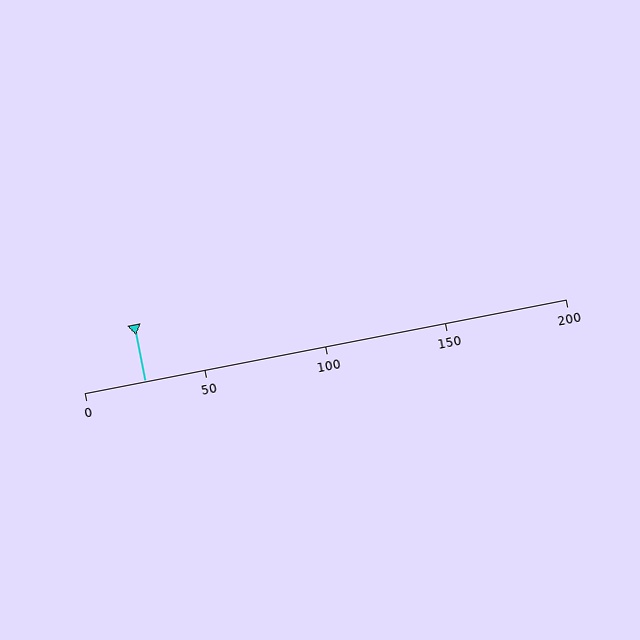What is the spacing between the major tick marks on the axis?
The major ticks are spaced 50 apart.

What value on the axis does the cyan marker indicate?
The marker indicates approximately 25.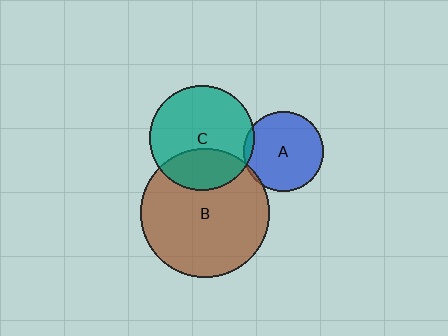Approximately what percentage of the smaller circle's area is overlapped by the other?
Approximately 5%.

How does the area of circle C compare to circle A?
Approximately 1.7 times.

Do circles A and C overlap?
Yes.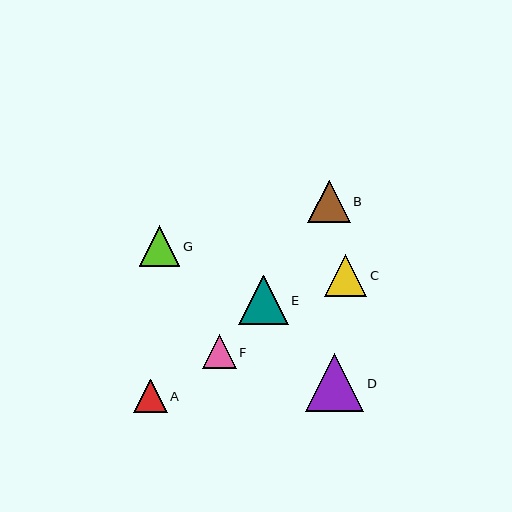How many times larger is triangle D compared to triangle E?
Triangle D is approximately 1.2 times the size of triangle E.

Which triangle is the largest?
Triangle D is the largest with a size of approximately 58 pixels.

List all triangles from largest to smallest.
From largest to smallest: D, E, B, C, G, A, F.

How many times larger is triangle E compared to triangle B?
Triangle E is approximately 1.2 times the size of triangle B.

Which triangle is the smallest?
Triangle F is the smallest with a size of approximately 34 pixels.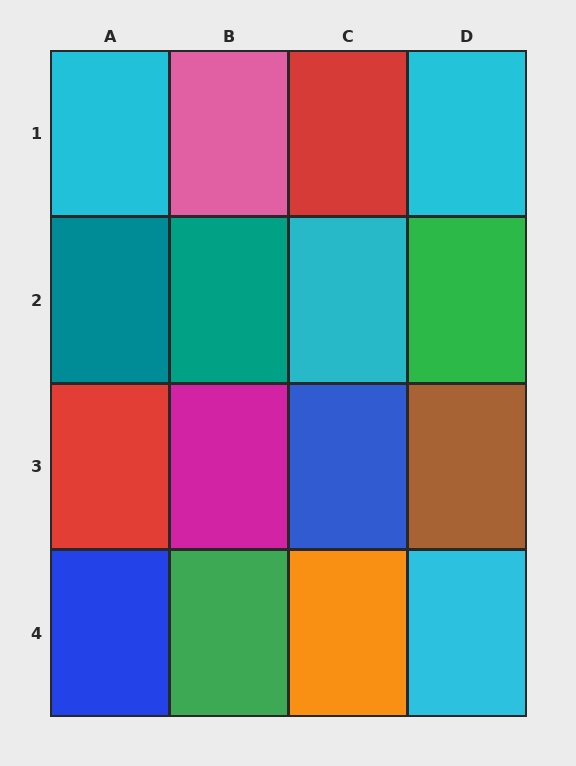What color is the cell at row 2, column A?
Teal.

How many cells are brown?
1 cell is brown.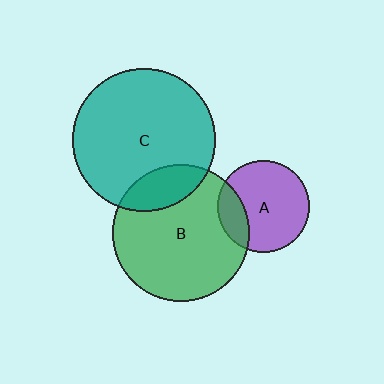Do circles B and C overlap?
Yes.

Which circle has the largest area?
Circle C (teal).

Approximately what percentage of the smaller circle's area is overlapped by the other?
Approximately 20%.